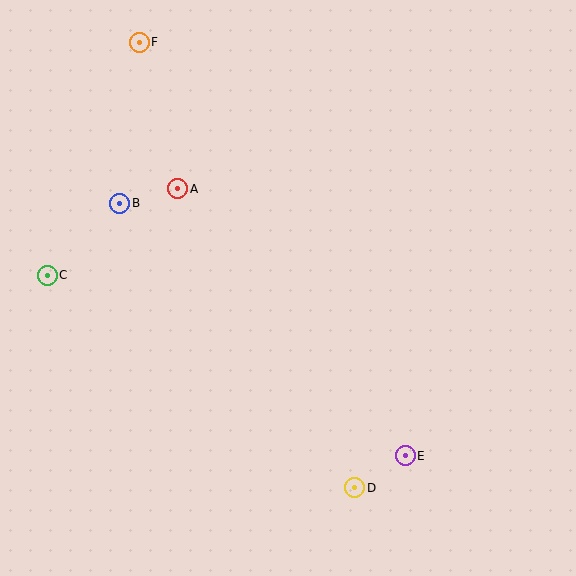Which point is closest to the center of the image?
Point A at (178, 189) is closest to the center.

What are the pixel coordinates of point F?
Point F is at (139, 42).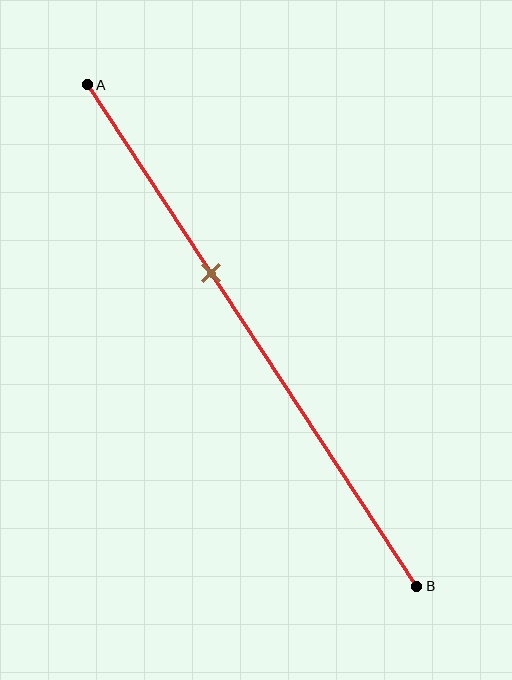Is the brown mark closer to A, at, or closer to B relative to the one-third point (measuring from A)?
The brown mark is closer to point B than the one-third point of segment AB.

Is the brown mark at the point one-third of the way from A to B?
No, the mark is at about 40% from A, not at the 33% one-third point.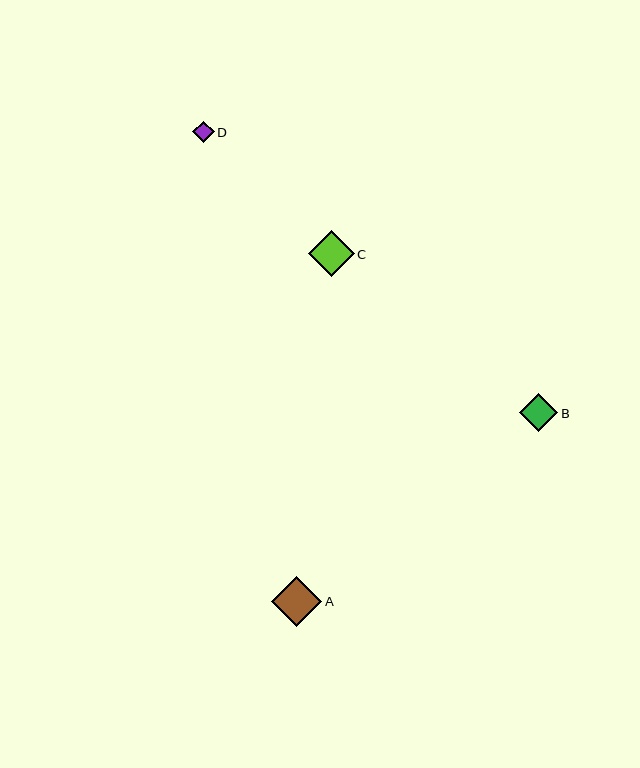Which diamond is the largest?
Diamond A is the largest with a size of approximately 50 pixels.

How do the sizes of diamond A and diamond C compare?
Diamond A and diamond C are approximately the same size.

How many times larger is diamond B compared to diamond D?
Diamond B is approximately 1.8 times the size of diamond D.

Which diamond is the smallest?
Diamond D is the smallest with a size of approximately 21 pixels.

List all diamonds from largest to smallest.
From largest to smallest: A, C, B, D.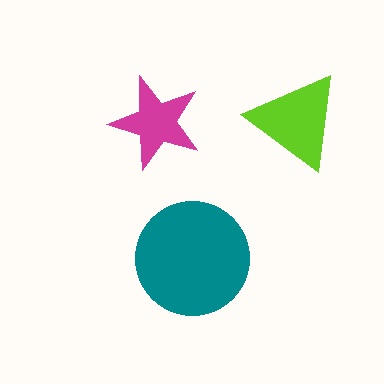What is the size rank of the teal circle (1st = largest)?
1st.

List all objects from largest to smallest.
The teal circle, the lime triangle, the magenta star.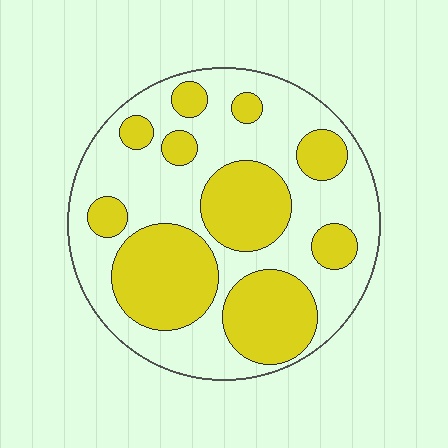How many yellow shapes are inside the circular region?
10.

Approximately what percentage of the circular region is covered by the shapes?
Approximately 40%.